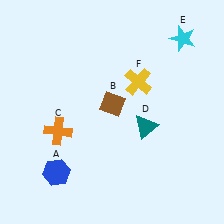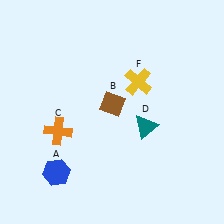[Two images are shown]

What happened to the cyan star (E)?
The cyan star (E) was removed in Image 2. It was in the top-right area of Image 1.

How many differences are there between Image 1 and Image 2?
There is 1 difference between the two images.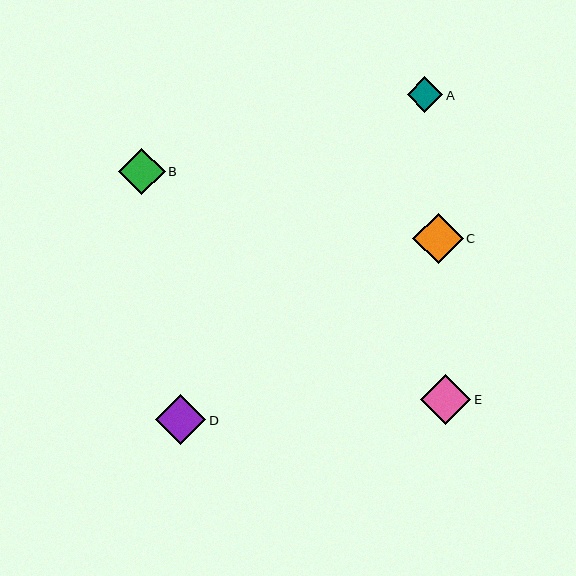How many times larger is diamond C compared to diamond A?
Diamond C is approximately 1.4 times the size of diamond A.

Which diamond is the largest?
Diamond E is the largest with a size of approximately 50 pixels.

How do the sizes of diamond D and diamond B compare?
Diamond D and diamond B are approximately the same size.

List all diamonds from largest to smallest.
From largest to smallest: E, C, D, B, A.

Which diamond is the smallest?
Diamond A is the smallest with a size of approximately 35 pixels.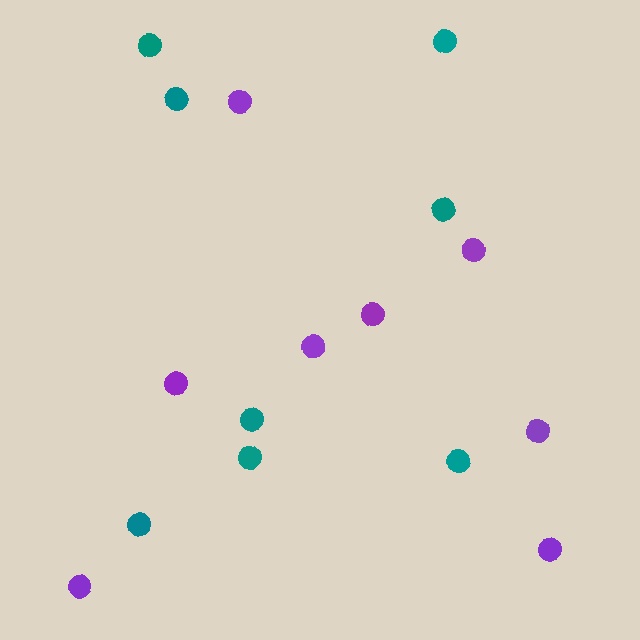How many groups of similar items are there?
There are 2 groups: one group of teal circles (8) and one group of purple circles (8).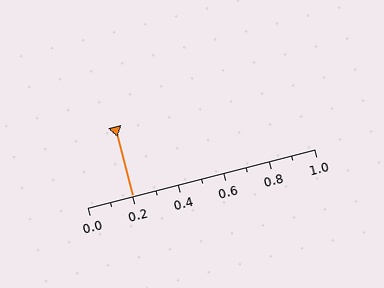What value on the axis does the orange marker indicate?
The marker indicates approximately 0.2.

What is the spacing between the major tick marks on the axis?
The major ticks are spaced 0.2 apart.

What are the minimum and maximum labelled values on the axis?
The axis runs from 0.0 to 1.0.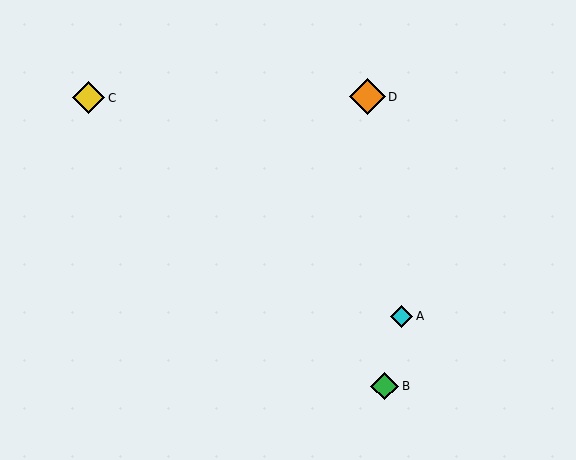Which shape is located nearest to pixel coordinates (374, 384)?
The green diamond (labeled B) at (385, 386) is nearest to that location.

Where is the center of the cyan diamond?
The center of the cyan diamond is at (402, 316).